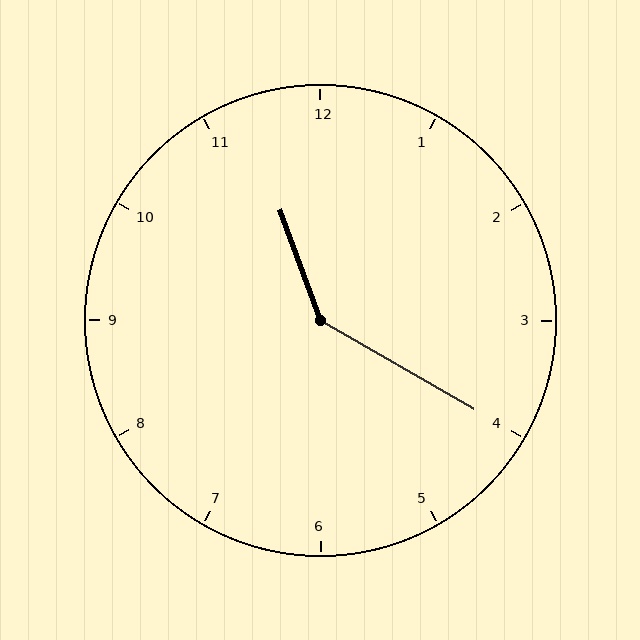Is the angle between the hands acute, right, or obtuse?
It is obtuse.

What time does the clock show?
11:20.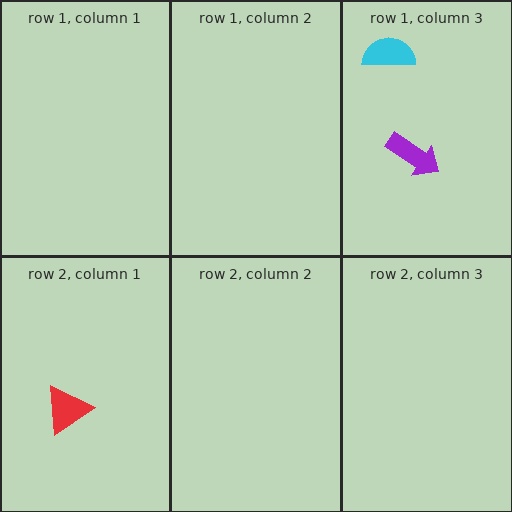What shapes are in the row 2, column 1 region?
The red triangle.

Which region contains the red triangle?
The row 2, column 1 region.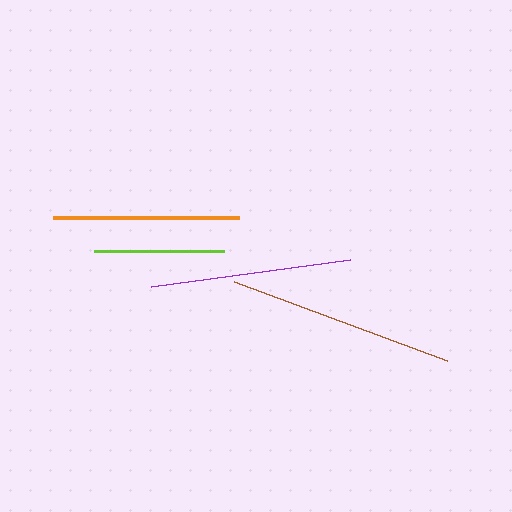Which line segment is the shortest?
The lime line is the shortest at approximately 130 pixels.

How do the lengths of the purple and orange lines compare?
The purple and orange lines are approximately the same length.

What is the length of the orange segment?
The orange segment is approximately 186 pixels long.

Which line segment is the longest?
The brown line is the longest at approximately 227 pixels.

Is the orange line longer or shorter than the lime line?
The orange line is longer than the lime line.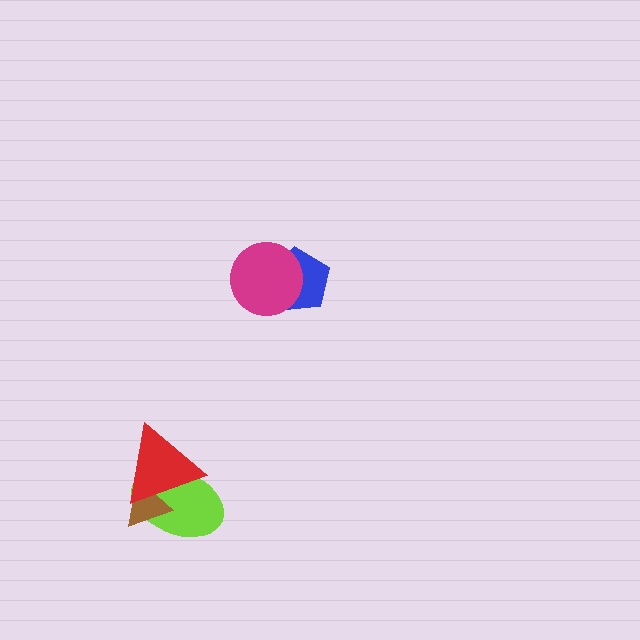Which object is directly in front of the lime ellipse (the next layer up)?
The brown triangle is directly in front of the lime ellipse.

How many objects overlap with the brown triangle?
2 objects overlap with the brown triangle.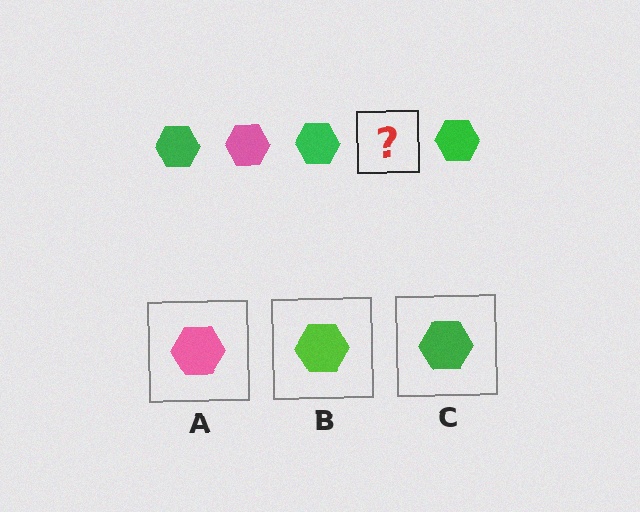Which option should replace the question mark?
Option A.